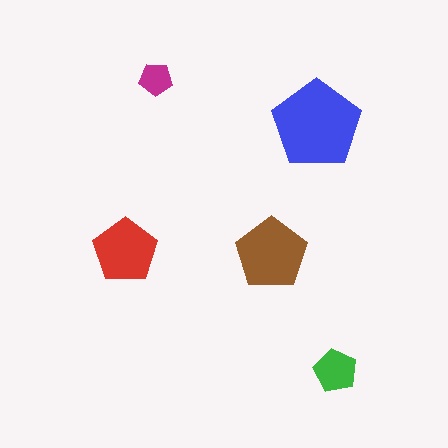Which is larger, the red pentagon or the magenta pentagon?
The red one.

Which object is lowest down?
The green pentagon is bottommost.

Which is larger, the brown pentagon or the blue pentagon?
The blue one.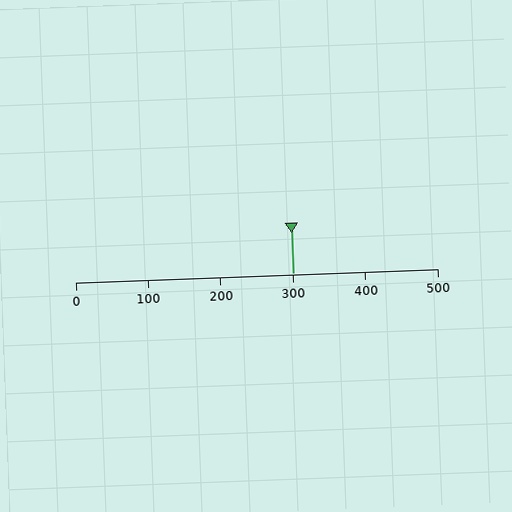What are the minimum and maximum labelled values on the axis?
The axis runs from 0 to 500.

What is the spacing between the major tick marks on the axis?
The major ticks are spaced 100 apart.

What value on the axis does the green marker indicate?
The marker indicates approximately 300.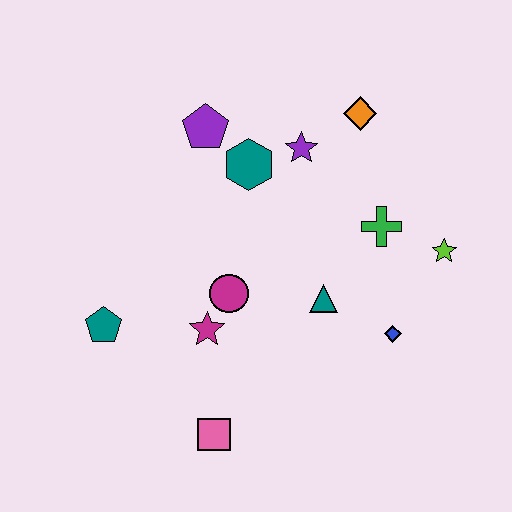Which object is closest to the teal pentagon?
The magenta star is closest to the teal pentagon.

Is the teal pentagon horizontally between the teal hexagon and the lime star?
No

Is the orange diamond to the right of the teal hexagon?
Yes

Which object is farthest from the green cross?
The teal pentagon is farthest from the green cross.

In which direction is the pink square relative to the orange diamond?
The pink square is below the orange diamond.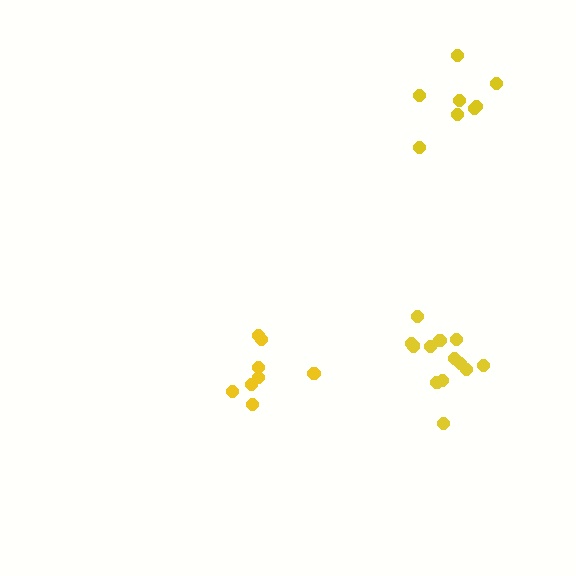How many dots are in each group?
Group 1: 8 dots, Group 2: 9 dots, Group 3: 13 dots (30 total).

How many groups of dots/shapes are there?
There are 3 groups.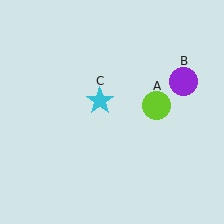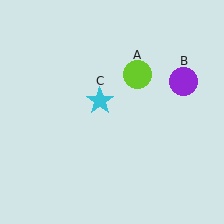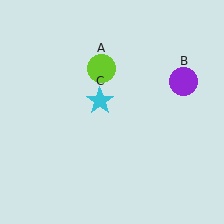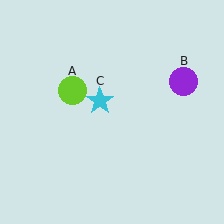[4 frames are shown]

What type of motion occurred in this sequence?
The lime circle (object A) rotated counterclockwise around the center of the scene.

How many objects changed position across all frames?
1 object changed position: lime circle (object A).